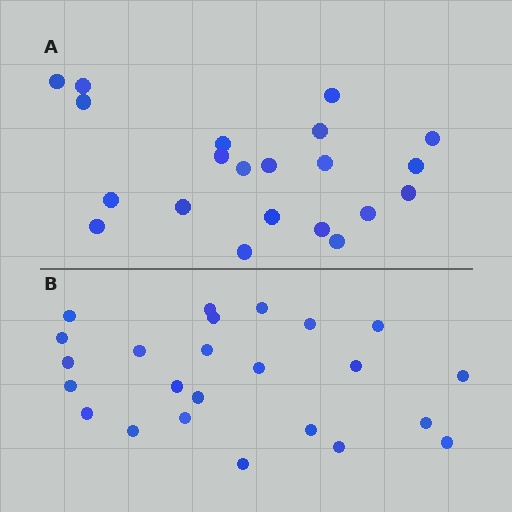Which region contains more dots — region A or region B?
Region B (the bottom region) has more dots.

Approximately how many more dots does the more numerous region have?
Region B has just a few more — roughly 2 or 3 more dots than region A.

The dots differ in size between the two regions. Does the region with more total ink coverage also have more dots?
No. Region A has more total ink coverage because its dots are larger, but region B actually contains more individual dots. Total area can be misleading — the number of items is what matters here.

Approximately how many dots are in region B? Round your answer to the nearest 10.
About 20 dots. (The exact count is 24, which rounds to 20.)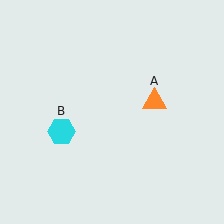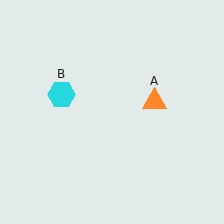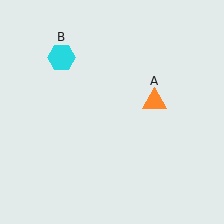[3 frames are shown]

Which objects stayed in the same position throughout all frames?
Orange triangle (object A) remained stationary.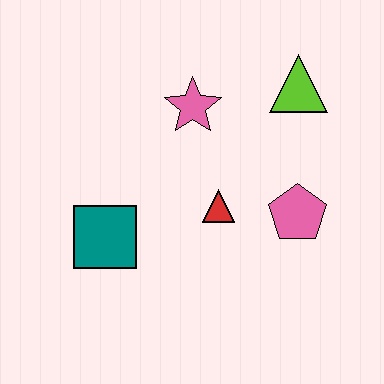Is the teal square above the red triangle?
No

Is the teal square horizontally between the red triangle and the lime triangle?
No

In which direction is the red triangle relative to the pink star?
The red triangle is below the pink star.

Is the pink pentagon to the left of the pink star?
No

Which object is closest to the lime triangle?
The pink star is closest to the lime triangle.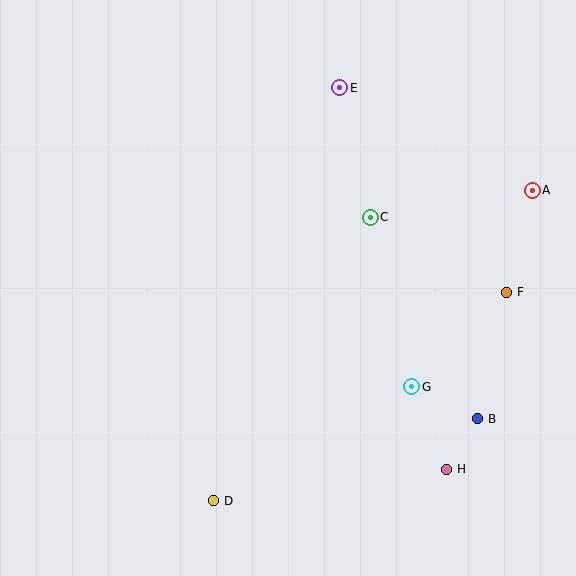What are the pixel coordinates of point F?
Point F is at (507, 292).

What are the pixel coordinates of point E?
Point E is at (340, 88).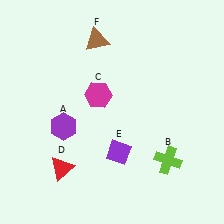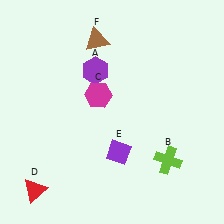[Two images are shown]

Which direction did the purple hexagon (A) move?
The purple hexagon (A) moved up.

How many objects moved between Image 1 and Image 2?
2 objects moved between the two images.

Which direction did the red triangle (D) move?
The red triangle (D) moved left.